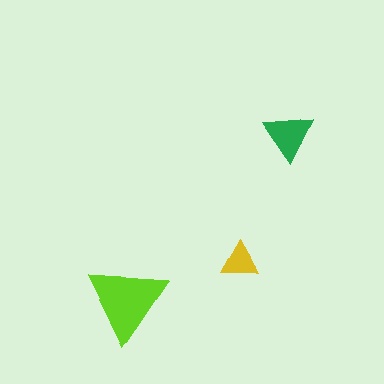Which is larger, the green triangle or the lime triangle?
The lime one.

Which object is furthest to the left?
The lime triangle is leftmost.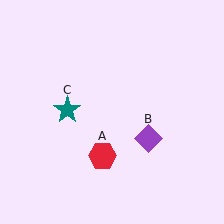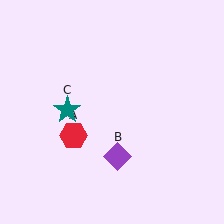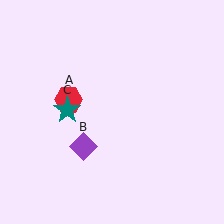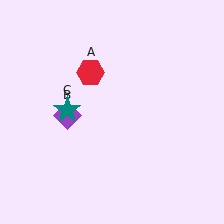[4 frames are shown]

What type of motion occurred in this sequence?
The red hexagon (object A), purple diamond (object B) rotated clockwise around the center of the scene.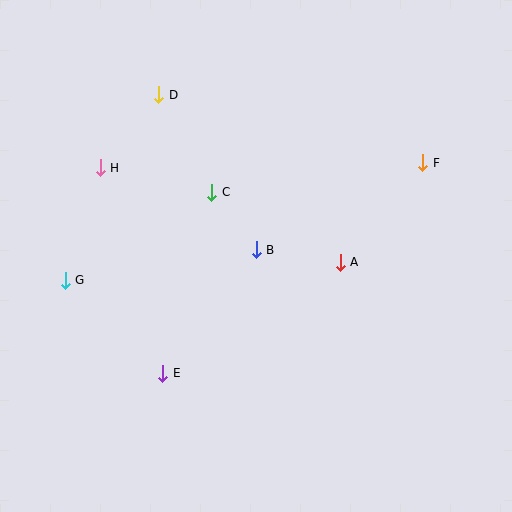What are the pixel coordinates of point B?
Point B is at (256, 250).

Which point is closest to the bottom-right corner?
Point A is closest to the bottom-right corner.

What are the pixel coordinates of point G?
Point G is at (65, 280).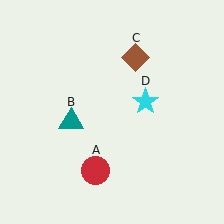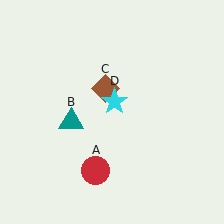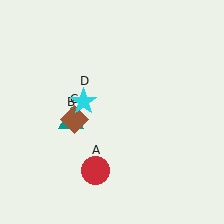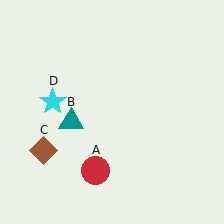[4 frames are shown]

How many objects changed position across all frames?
2 objects changed position: brown diamond (object C), cyan star (object D).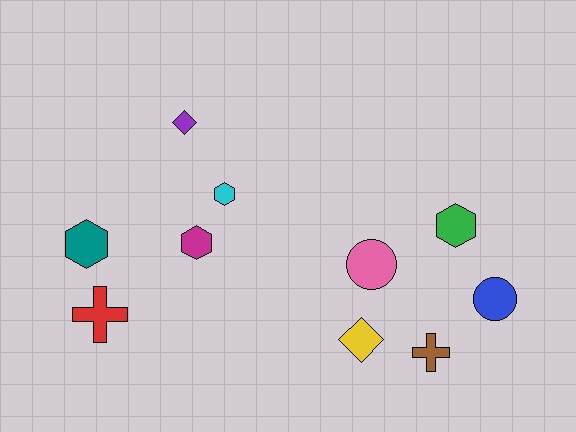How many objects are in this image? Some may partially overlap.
There are 10 objects.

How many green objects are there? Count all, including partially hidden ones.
There is 1 green object.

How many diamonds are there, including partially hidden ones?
There are 2 diamonds.